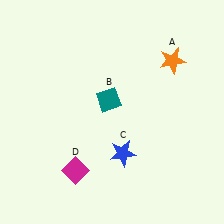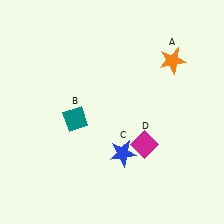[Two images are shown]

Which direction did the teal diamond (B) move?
The teal diamond (B) moved left.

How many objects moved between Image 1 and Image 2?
2 objects moved between the two images.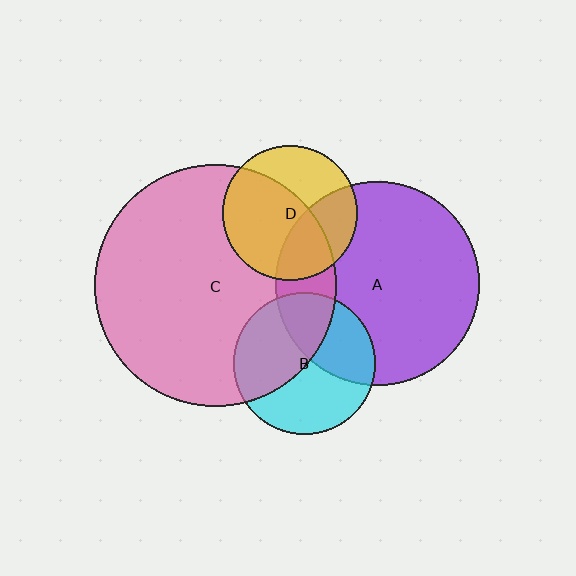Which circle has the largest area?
Circle C (pink).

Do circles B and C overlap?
Yes.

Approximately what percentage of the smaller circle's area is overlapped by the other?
Approximately 45%.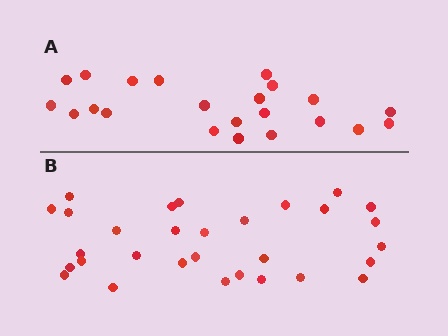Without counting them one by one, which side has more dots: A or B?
Region B (the bottom region) has more dots.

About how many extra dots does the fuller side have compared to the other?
Region B has roughly 8 or so more dots than region A.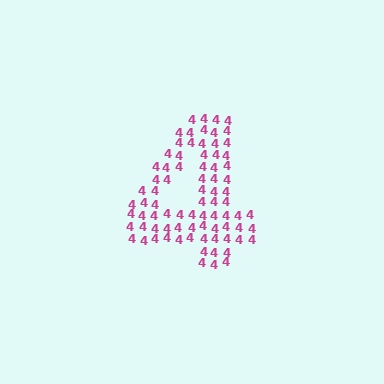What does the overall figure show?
The overall figure shows the digit 4.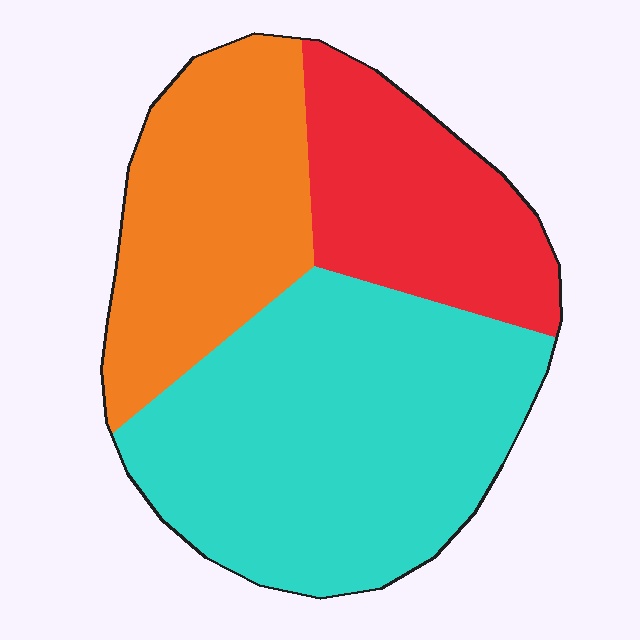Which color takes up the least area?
Red, at roughly 25%.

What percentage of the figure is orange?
Orange covers about 30% of the figure.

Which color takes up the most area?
Cyan, at roughly 50%.